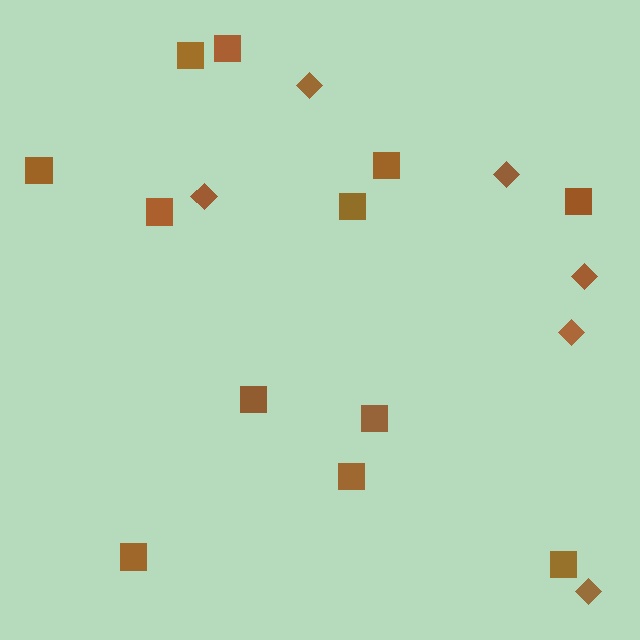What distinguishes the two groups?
There are 2 groups: one group of diamonds (6) and one group of squares (12).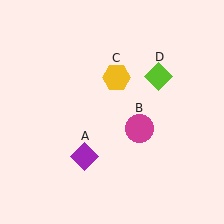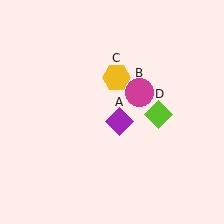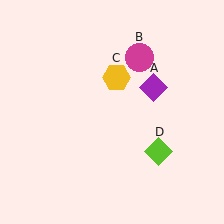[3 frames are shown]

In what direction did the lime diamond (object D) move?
The lime diamond (object D) moved down.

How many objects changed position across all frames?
3 objects changed position: purple diamond (object A), magenta circle (object B), lime diamond (object D).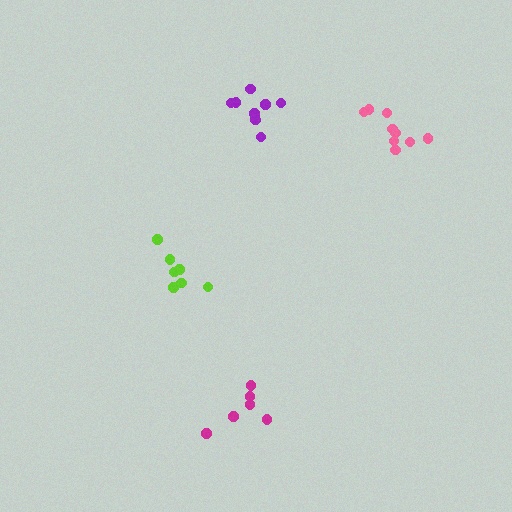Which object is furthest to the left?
The lime cluster is leftmost.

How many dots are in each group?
Group 1: 9 dots, Group 2: 7 dots, Group 3: 6 dots, Group 4: 9 dots (31 total).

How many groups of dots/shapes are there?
There are 4 groups.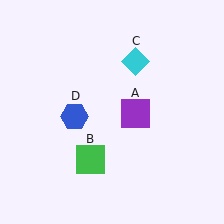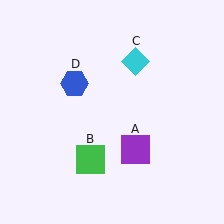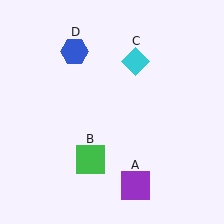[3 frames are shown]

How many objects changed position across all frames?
2 objects changed position: purple square (object A), blue hexagon (object D).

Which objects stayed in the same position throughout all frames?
Green square (object B) and cyan diamond (object C) remained stationary.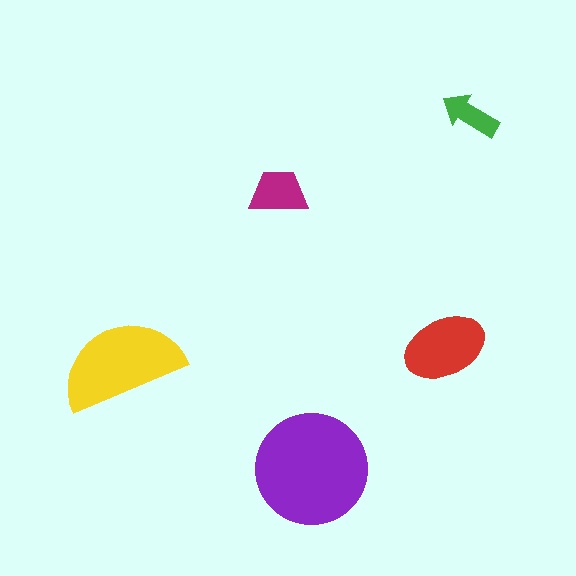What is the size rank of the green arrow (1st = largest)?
5th.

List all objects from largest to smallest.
The purple circle, the yellow semicircle, the red ellipse, the magenta trapezoid, the green arrow.